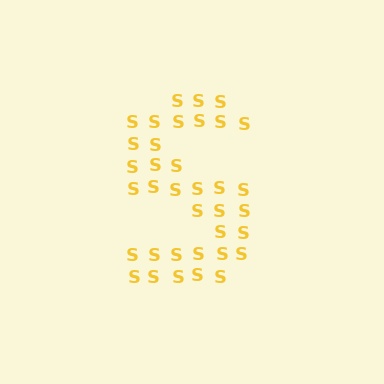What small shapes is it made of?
It is made of small letter S's.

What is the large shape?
The large shape is the letter S.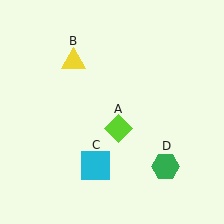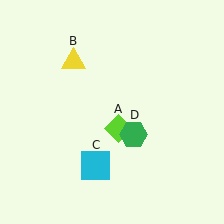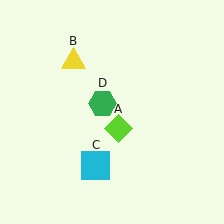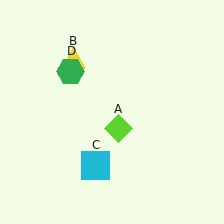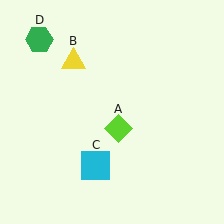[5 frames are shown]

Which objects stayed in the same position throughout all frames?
Lime diamond (object A) and yellow triangle (object B) and cyan square (object C) remained stationary.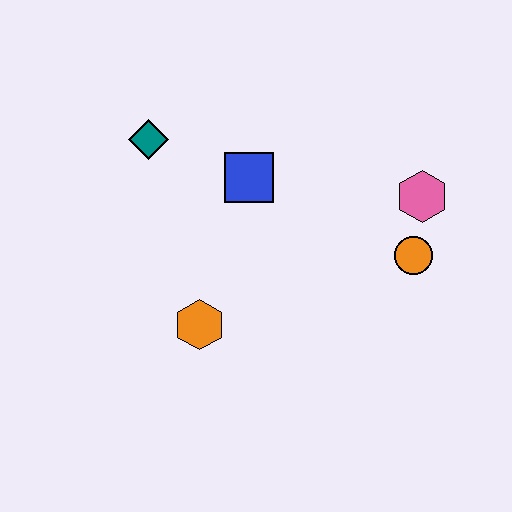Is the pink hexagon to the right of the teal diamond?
Yes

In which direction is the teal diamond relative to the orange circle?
The teal diamond is to the left of the orange circle.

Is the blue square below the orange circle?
No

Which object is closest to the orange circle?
The pink hexagon is closest to the orange circle.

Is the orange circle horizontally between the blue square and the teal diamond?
No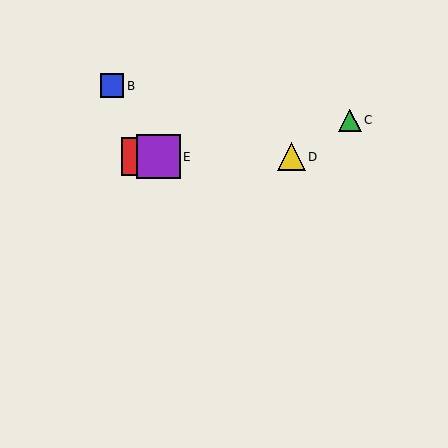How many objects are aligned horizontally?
3 objects (A, D, E) are aligned horizontally.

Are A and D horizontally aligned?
Yes, both are at y≈157.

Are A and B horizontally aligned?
No, A is at y≈157 and B is at y≈86.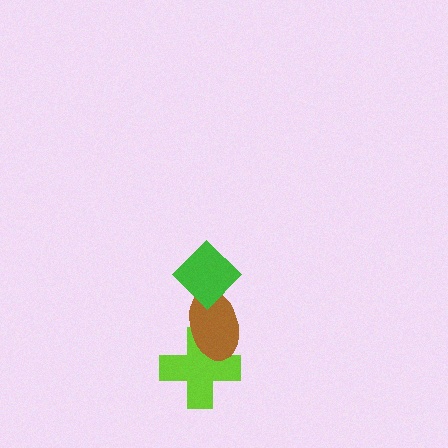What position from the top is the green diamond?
The green diamond is 1st from the top.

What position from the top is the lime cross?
The lime cross is 3rd from the top.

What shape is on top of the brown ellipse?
The green diamond is on top of the brown ellipse.